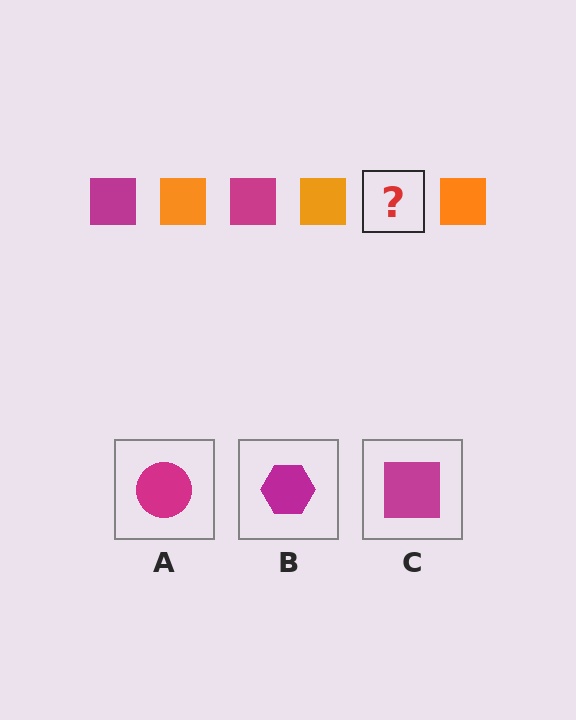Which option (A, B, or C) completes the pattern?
C.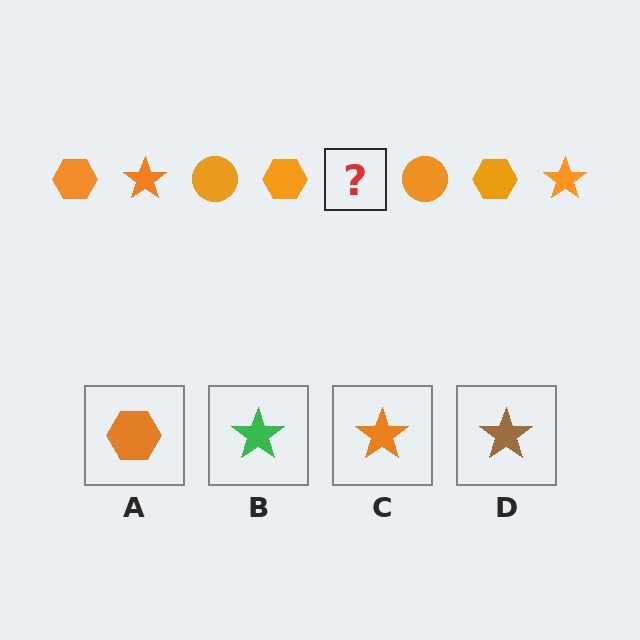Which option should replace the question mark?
Option C.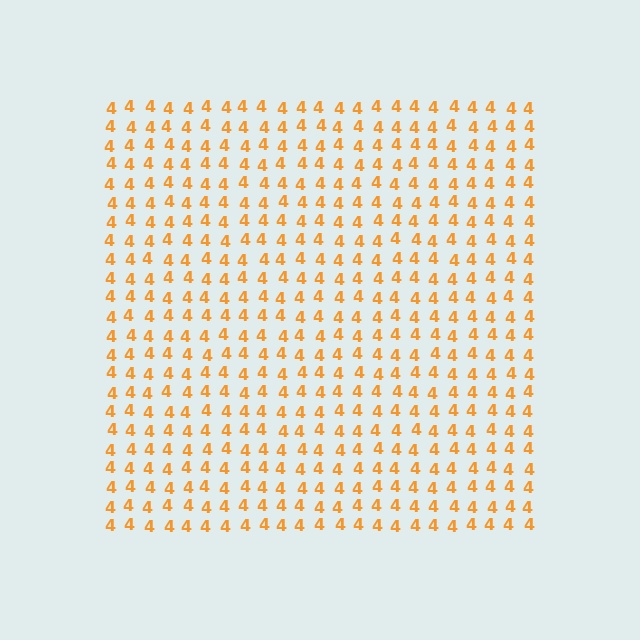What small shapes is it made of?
It is made of small digit 4's.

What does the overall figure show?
The overall figure shows a square.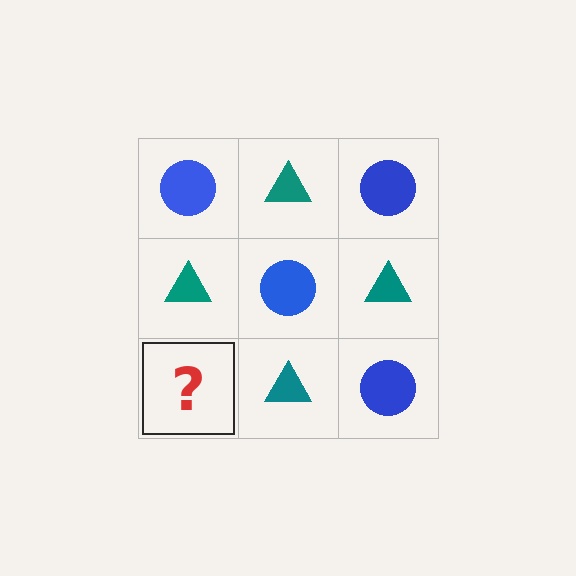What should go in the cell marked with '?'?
The missing cell should contain a blue circle.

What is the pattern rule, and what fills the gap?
The rule is that it alternates blue circle and teal triangle in a checkerboard pattern. The gap should be filled with a blue circle.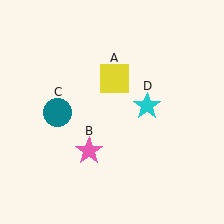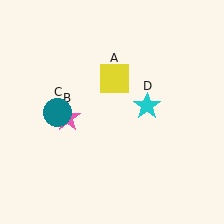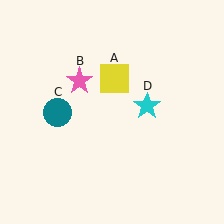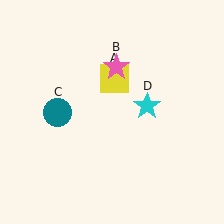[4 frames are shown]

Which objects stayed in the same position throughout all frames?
Yellow square (object A) and teal circle (object C) and cyan star (object D) remained stationary.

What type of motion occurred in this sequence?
The pink star (object B) rotated clockwise around the center of the scene.